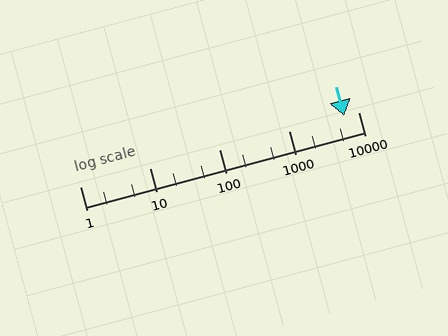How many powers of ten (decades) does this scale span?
The scale spans 4 decades, from 1 to 10000.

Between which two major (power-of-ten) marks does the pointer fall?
The pointer is between 1000 and 10000.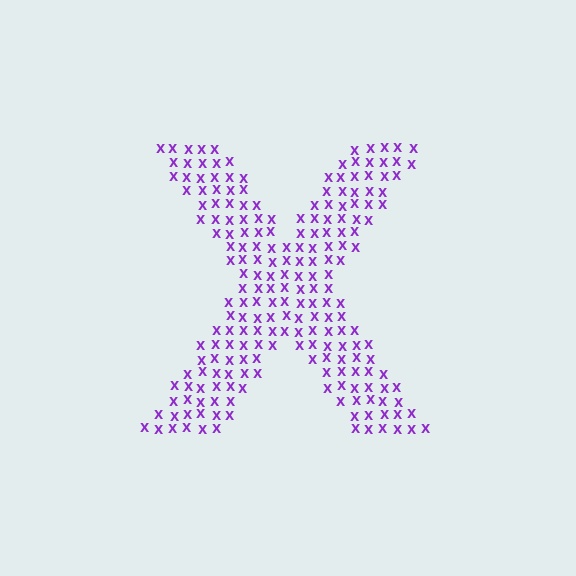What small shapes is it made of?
It is made of small letter X's.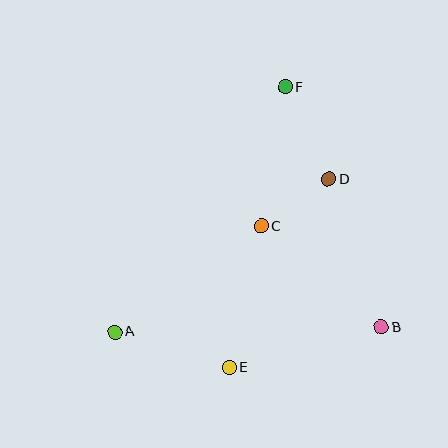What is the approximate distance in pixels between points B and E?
The distance between B and E is approximately 157 pixels.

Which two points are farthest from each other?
Points A and F are farthest from each other.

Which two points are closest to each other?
Points C and D are closest to each other.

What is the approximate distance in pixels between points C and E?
The distance between C and E is approximately 145 pixels.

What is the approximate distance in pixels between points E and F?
The distance between E and F is approximately 286 pixels.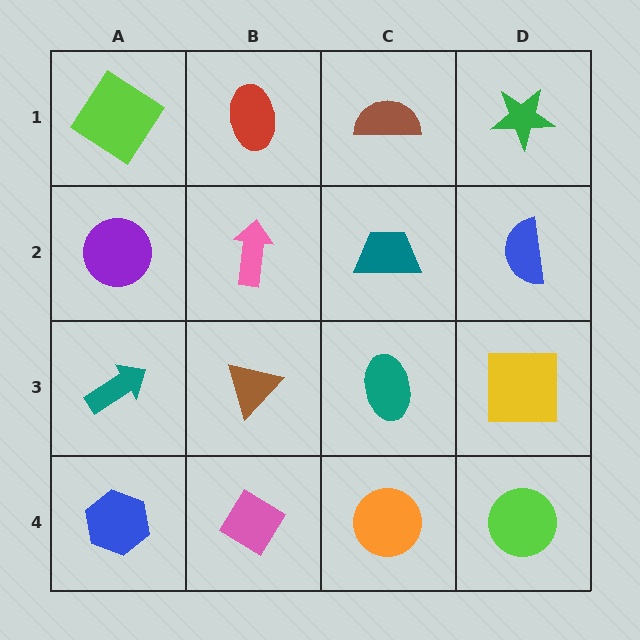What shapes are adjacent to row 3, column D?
A blue semicircle (row 2, column D), a lime circle (row 4, column D), a teal ellipse (row 3, column C).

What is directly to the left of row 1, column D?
A brown semicircle.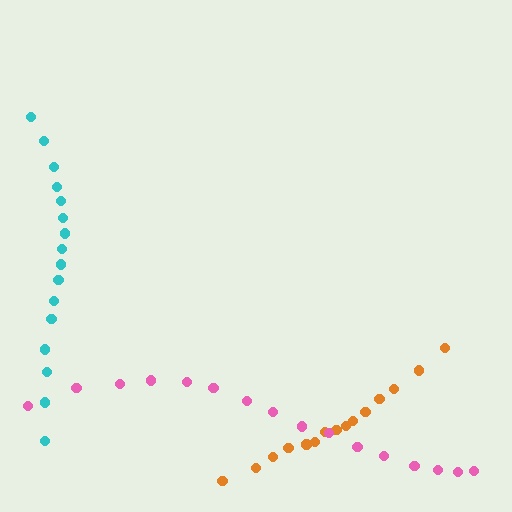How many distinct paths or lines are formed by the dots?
There are 3 distinct paths.